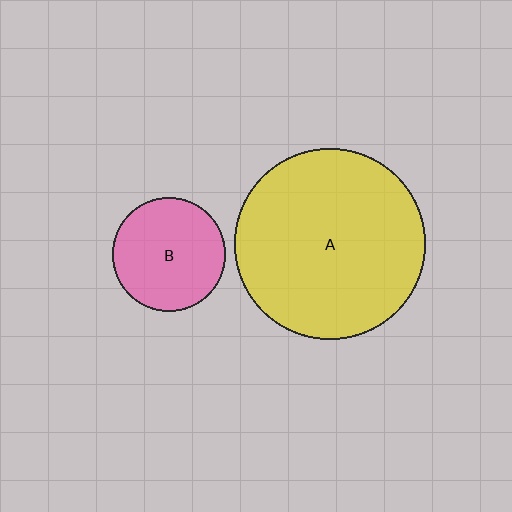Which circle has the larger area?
Circle A (yellow).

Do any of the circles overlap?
No, none of the circles overlap.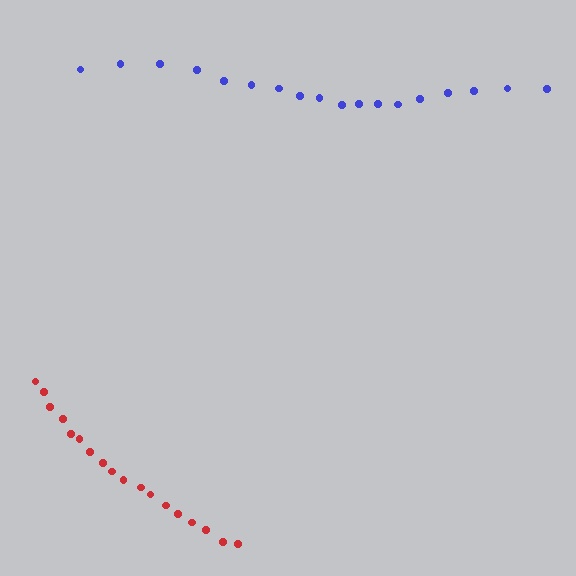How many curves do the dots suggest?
There are 2 distinct paths.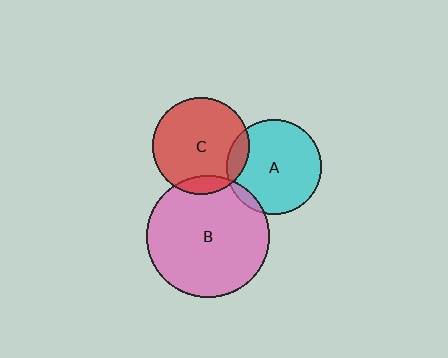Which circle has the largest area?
Circle B (pink).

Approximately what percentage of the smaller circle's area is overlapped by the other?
Approximately 5%.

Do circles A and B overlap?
Yes.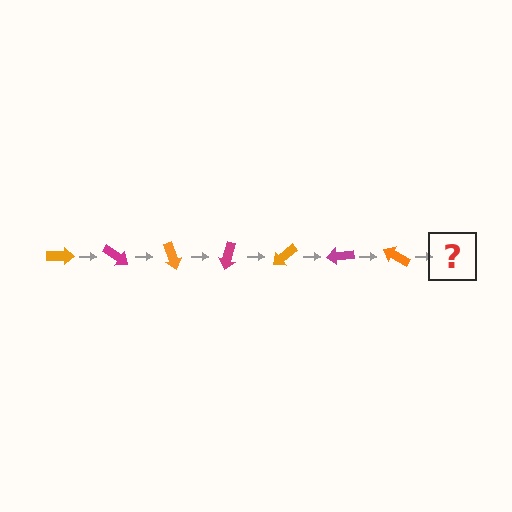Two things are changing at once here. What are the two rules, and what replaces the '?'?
The two rules are that it rotates 35 degrees each step and the color cycles through orange and magenta. The '?' should be a magenta arrow, rotated 245 degrees from the start.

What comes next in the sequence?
The next element should be a magenta arrow, rotated 245 degrees from the start.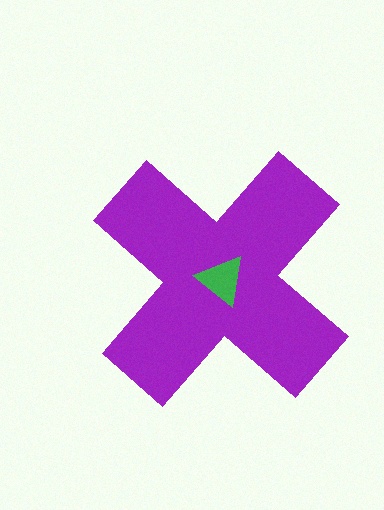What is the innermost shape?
The green triangle.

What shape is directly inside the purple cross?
The green triangle.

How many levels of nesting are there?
2.